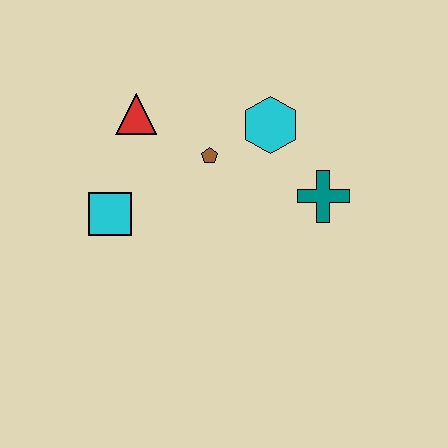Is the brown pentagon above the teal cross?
Yes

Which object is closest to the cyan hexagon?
The brown pentagon is closest to the cyan hexagon.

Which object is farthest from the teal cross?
The cyan square is farthest from the teal cross.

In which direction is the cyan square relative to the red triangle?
The cyan square is below the red triangle.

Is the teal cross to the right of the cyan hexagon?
Yes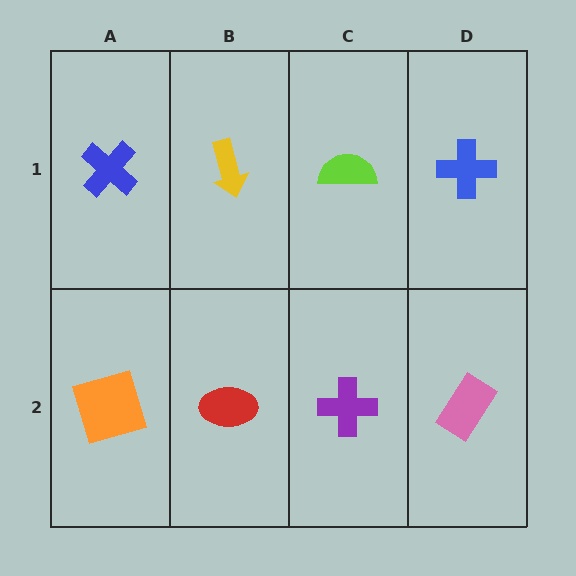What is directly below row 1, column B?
A red ellipse.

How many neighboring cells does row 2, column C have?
3.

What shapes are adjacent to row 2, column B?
A yellow arrow (row 1, column B), an orange square (row 2, column A), a purple cross (row 2, column C).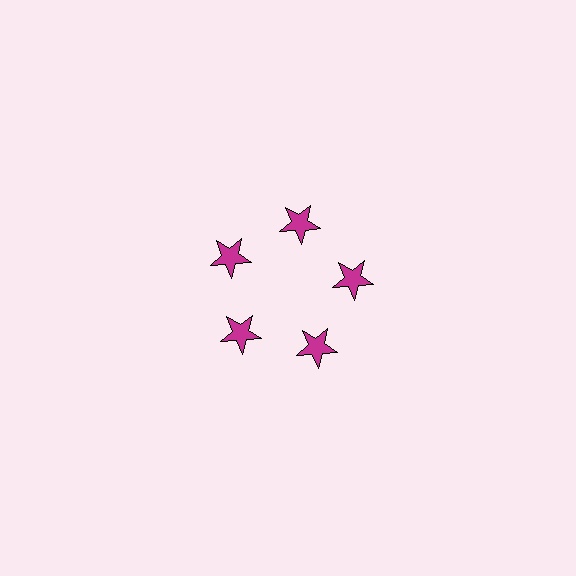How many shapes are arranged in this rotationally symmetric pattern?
There are 5 shapes, arranged in 5 groups of 1.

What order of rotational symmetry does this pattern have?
This pattern has 5-fold rotational symmetry.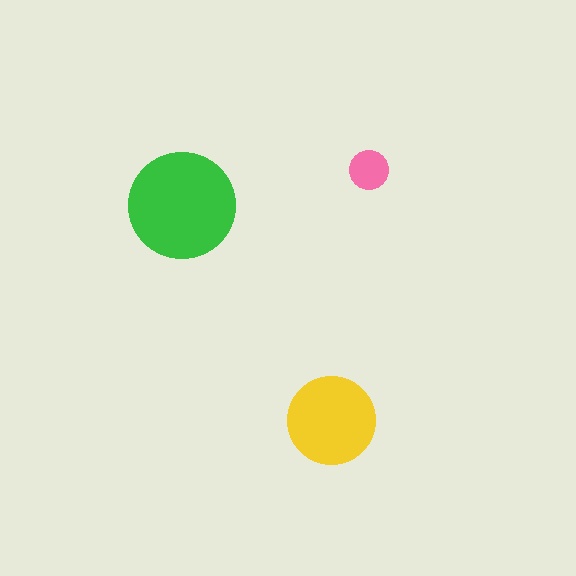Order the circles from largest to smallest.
the green one, the yellow one, the pink one.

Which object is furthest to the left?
The green circle is leftmost.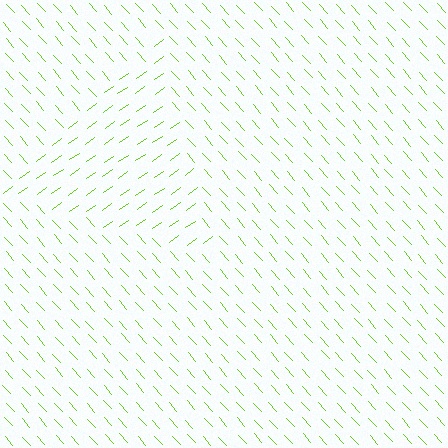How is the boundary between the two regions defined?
The boundary is defined purely by a change in line orientation (approximately 83 degrees difference). All lines are the same color and thickness.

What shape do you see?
I see a triangle.